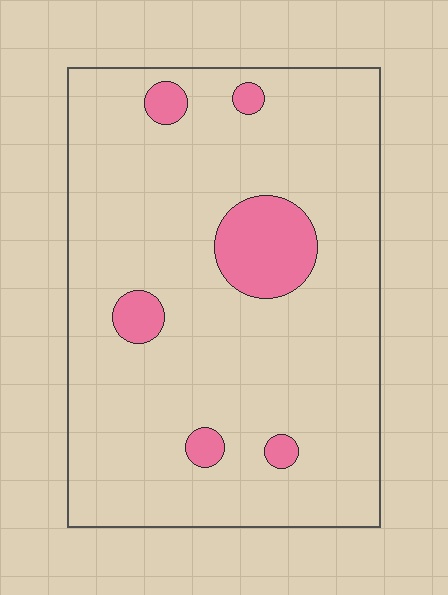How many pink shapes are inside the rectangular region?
6.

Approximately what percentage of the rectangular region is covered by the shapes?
Approximately 10%.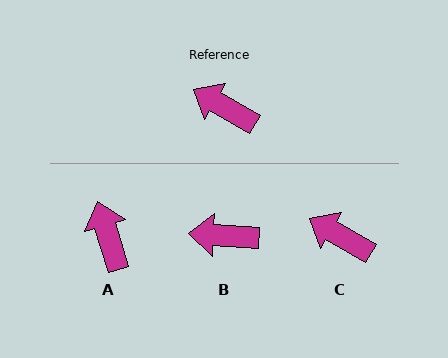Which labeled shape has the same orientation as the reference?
C.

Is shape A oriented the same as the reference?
No, it is off by about 43 degrees.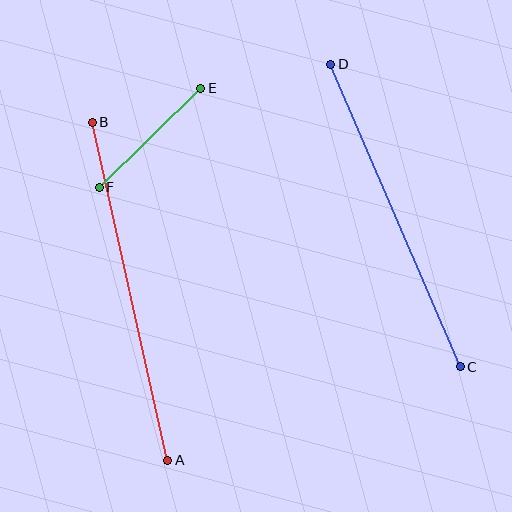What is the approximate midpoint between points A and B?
The midpoint is at approximately (130, 291) pixels.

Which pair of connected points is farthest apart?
Points A and B are farthest apart.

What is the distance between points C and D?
The distance is approximately 329 pixels.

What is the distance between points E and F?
The distance is approximately 142 pixels.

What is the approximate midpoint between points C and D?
The midpoint is at approximately (396, 216) pixels.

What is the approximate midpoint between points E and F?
The midpoint is at approximately (150, 138) pixels.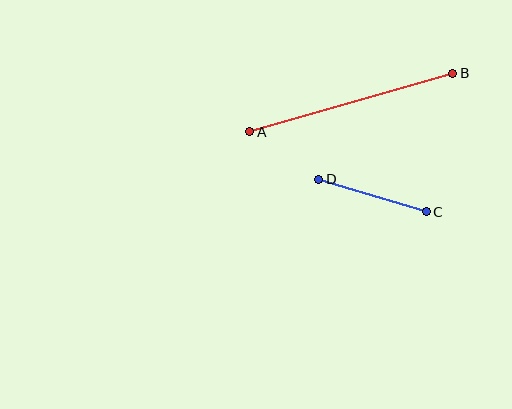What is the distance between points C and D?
The distance is approximately 112 pixels.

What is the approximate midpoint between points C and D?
The midpoint is at approximately (373, 196) pixels.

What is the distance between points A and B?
The distance is approximately 211 pixels.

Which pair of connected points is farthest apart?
Points A and B are farthest apart.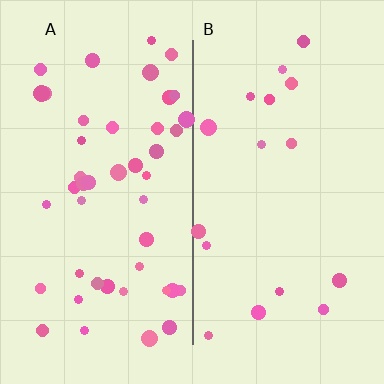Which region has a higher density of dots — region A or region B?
A (the left).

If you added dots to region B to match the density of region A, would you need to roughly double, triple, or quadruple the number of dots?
Approximately triple.